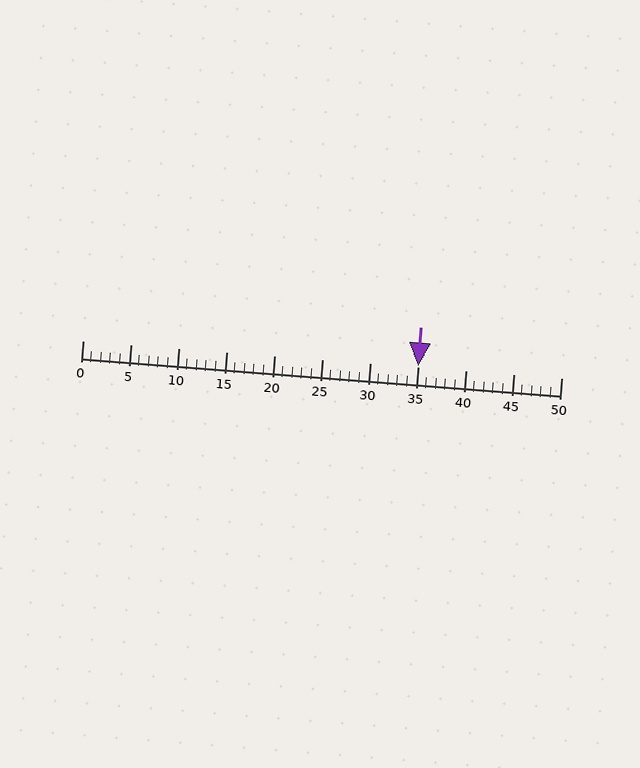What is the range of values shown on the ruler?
The ruler shows values from 0 to 50.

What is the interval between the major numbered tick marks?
The major tick marks are spaced 5 units apart.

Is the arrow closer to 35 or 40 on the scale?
The arrow is closer to 35.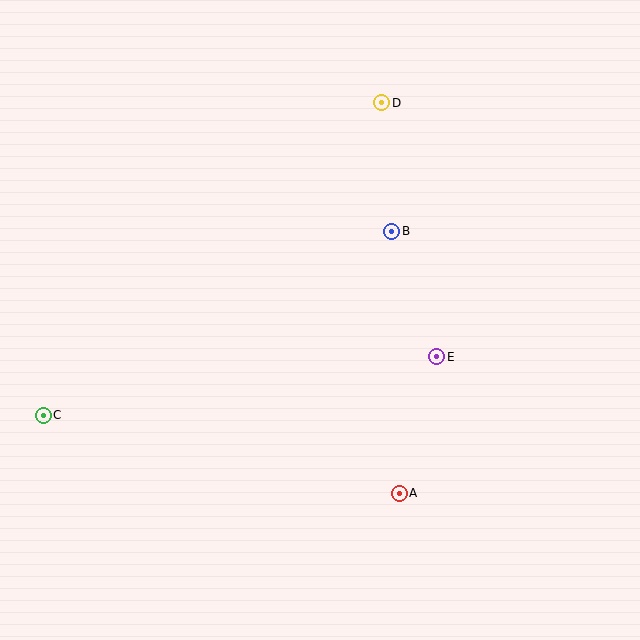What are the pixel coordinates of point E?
Point E is at (437, 357).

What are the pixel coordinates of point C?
Point C is at (43, 415).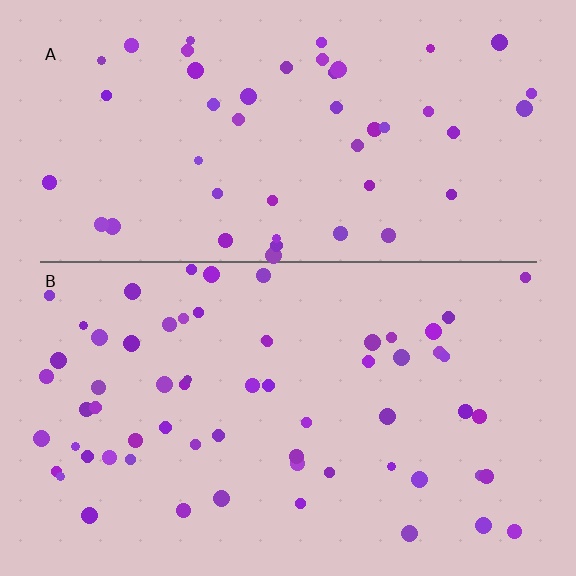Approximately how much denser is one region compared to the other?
Approximately 1.3× — region B over region A.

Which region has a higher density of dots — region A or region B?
B (the bottom).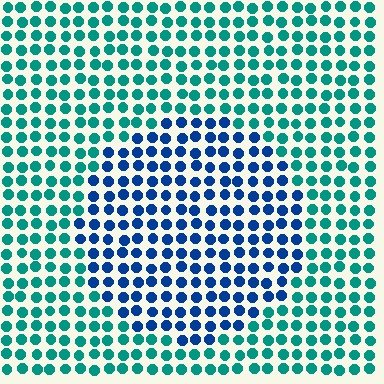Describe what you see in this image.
The image is filled with small teal elements in a uniform arrangement. A circle-shaped region is visible where the elements are tinted to a slightly different hue, forming a subtle color boundary.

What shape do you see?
I see a circle.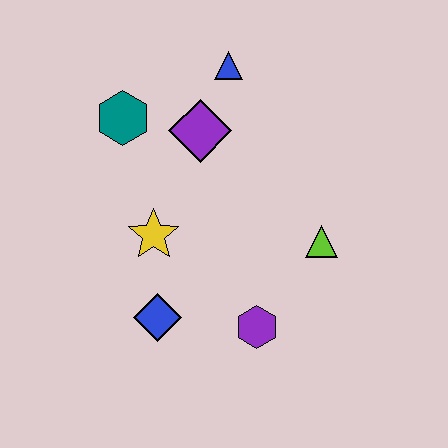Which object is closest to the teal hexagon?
The purple diamond is closest to the teal hexagon.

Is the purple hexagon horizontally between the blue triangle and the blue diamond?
No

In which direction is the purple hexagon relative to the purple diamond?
The purple hexagon is below the purple diamond.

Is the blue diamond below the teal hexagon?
Yes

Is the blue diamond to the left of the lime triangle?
Yes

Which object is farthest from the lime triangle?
The teal hexagon is farthest from the lime triangle.